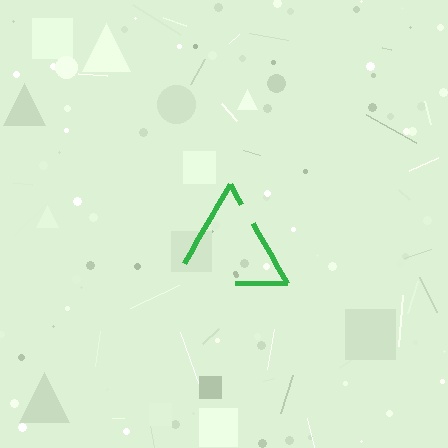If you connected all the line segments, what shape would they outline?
They would outline a triangle.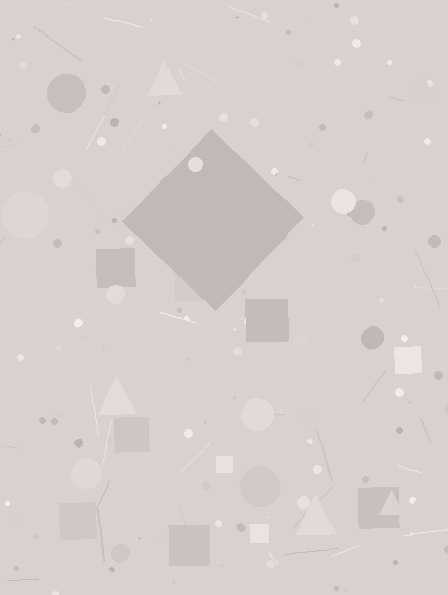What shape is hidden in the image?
A diamond is hidden in the image.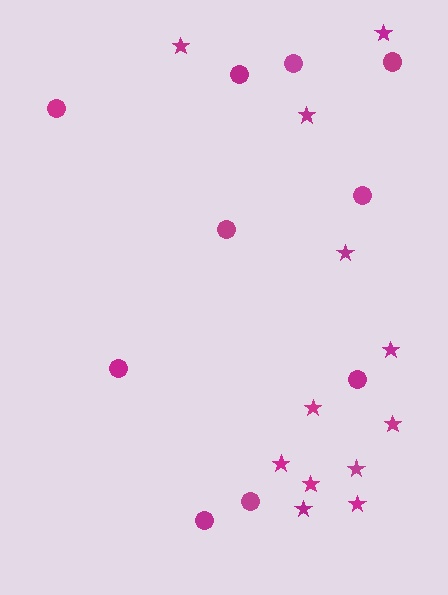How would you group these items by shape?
There are 2 groups: one group of stars (12) and one group of circles (10).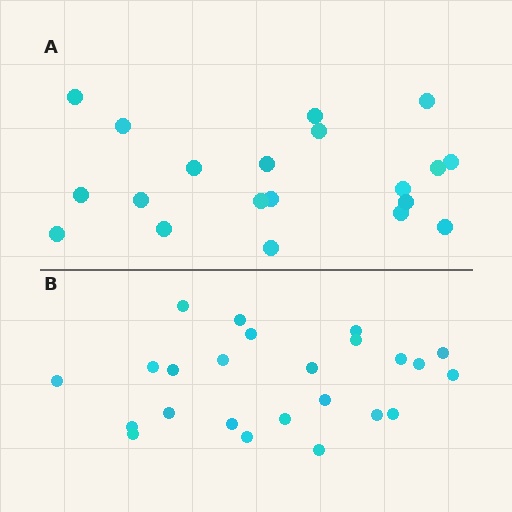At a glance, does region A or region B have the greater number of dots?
Region B (the bottom region) has more dots.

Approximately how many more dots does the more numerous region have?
Region B has about 4 more dots than region A.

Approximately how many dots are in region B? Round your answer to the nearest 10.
About 20 dots. (The exact count is 24, which rounds to 20.)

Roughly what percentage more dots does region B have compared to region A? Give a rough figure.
About 20% more.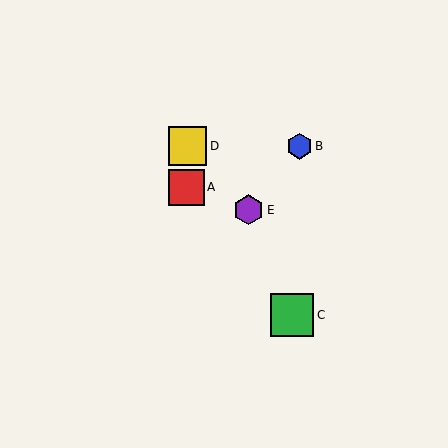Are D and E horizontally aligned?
No, D is at y≈146 and E is at y≈210.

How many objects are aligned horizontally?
2 objects (B, D) are aligned horizontally.